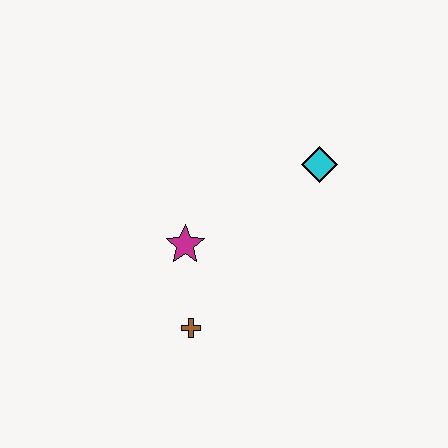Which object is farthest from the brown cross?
The cyan diamond is farthest from the brown cross.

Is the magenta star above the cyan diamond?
No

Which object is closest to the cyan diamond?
The magenta star is closest to the cyan diamond.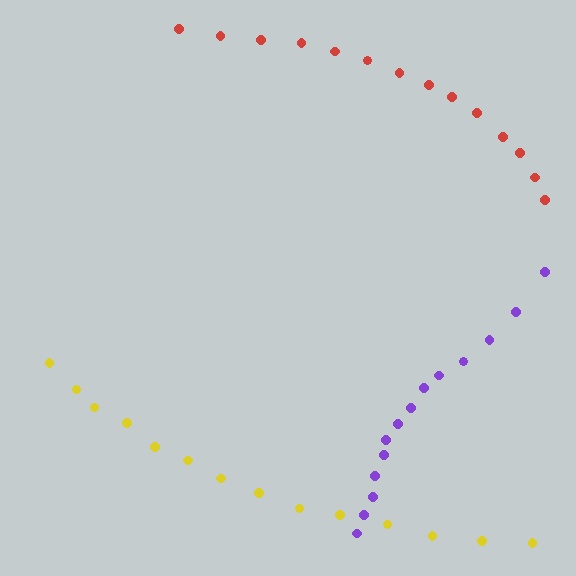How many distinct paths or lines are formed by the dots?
There are 3 distinct paths.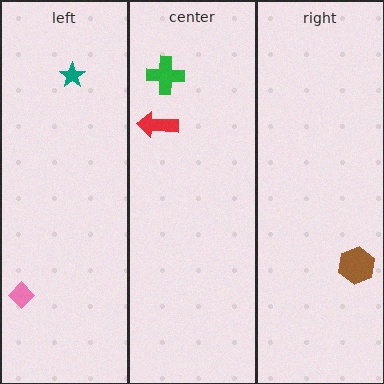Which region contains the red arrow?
The center region.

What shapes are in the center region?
The red arrow, the green cross.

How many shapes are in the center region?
2.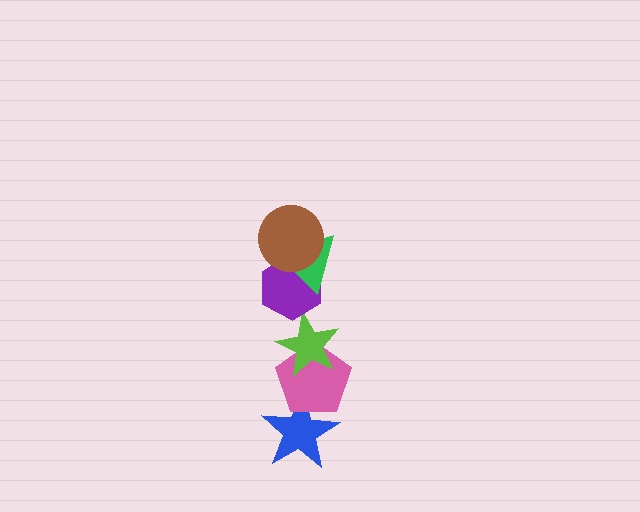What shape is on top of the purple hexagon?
The green triangle is on top of the purple hexagon.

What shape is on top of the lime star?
The purple hexagon is on top of the lime star.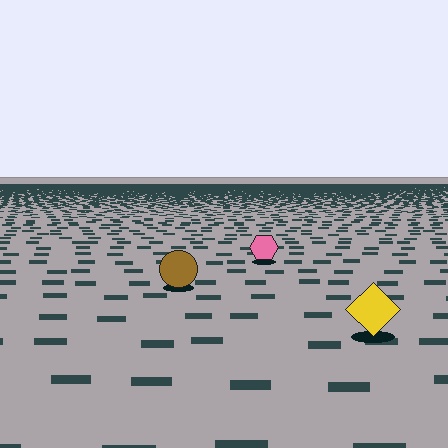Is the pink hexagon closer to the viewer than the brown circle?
No. The brown circle is closer — you can tell from the texture gradient: the ground texture is coarser near it.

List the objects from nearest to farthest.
From nearest to farthest: the yellow diamond, the brown circle, the pink hexagon.